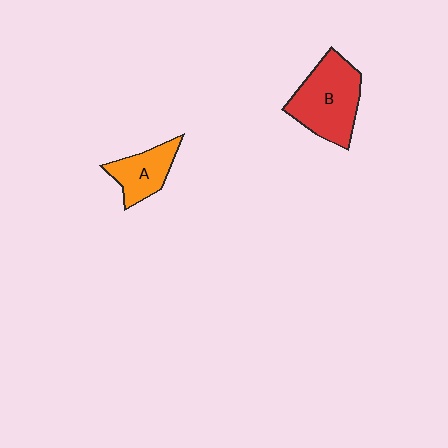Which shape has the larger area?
Shape B (red).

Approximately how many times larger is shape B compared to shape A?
Approximately 1.7 times.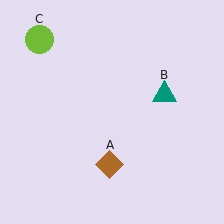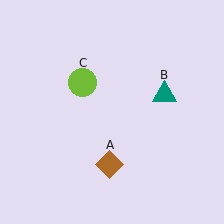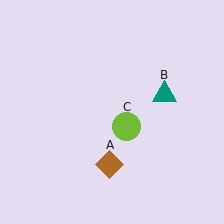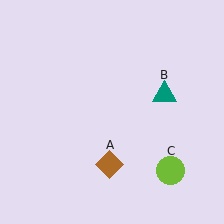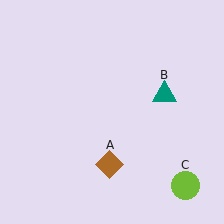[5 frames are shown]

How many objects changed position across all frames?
1 object changed position: lime circle (object C).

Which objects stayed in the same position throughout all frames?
Brown diamond (object A) and teal triangle (object B) remained stationary.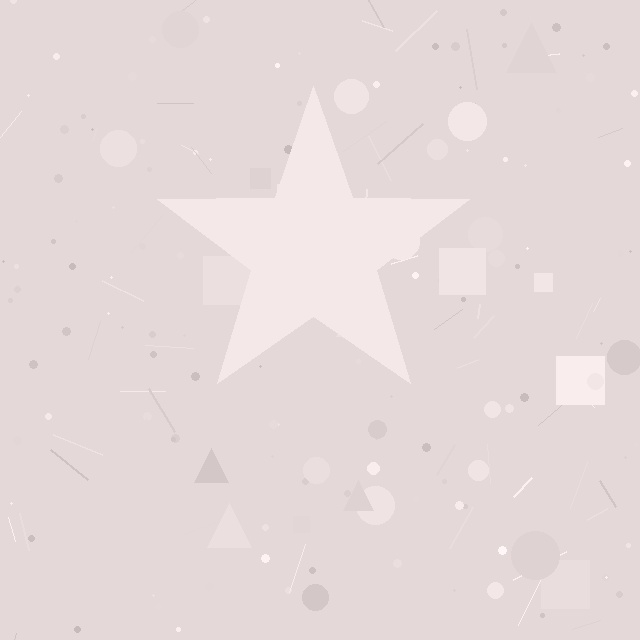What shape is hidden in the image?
A star is hidden in the image.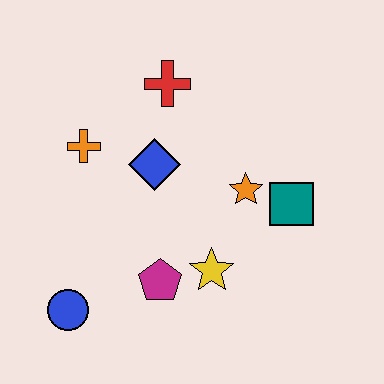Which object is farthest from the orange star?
The blue circle is farthest from the orange star.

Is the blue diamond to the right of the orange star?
No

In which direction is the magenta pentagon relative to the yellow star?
The magenta pentagon is to the left of the yellow star.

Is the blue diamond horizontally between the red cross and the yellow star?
No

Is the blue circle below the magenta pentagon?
Yes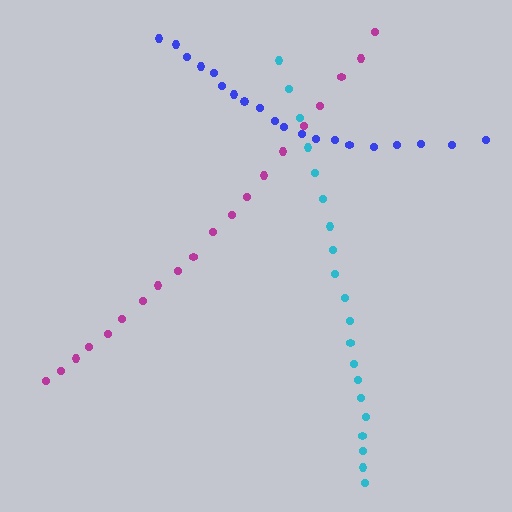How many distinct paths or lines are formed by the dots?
There are 3 distinct paths.